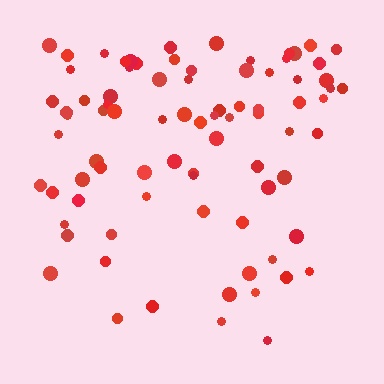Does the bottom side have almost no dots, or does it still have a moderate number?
Still a moderate number, just noticeably fewer than the top.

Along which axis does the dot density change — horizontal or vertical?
Vertical.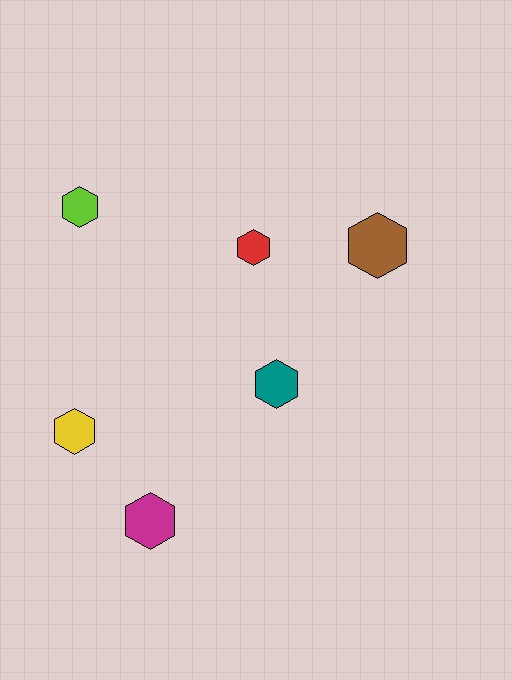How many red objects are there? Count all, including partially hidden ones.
There is 1 red object.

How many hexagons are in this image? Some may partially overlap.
There are 6 hexagons.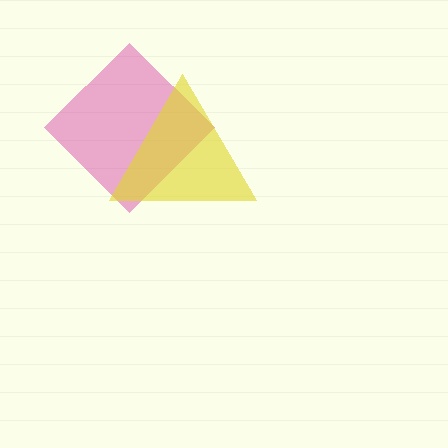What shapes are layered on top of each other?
The layered shapes are: a magenta diamond, a yellow triangle.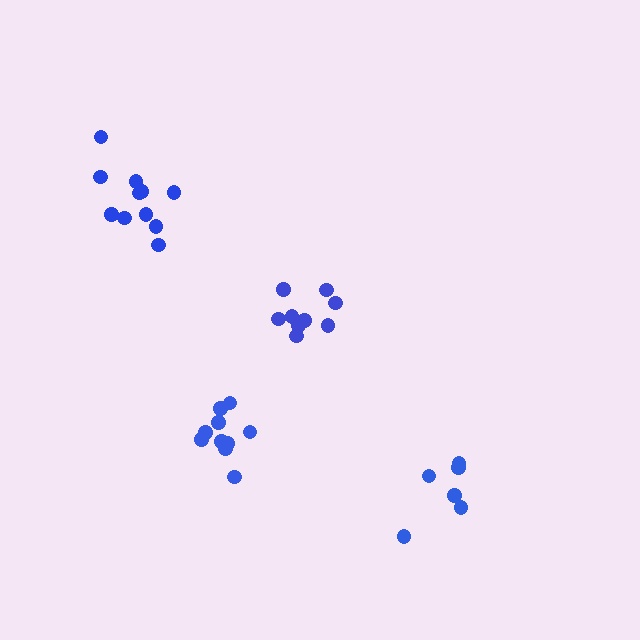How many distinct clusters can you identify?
There are 4 distinct clusters.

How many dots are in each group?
Group 1: 9 dots, Group 2: 11 dots, Group 3: 10 dots, Group 4: 6 dots (36 total).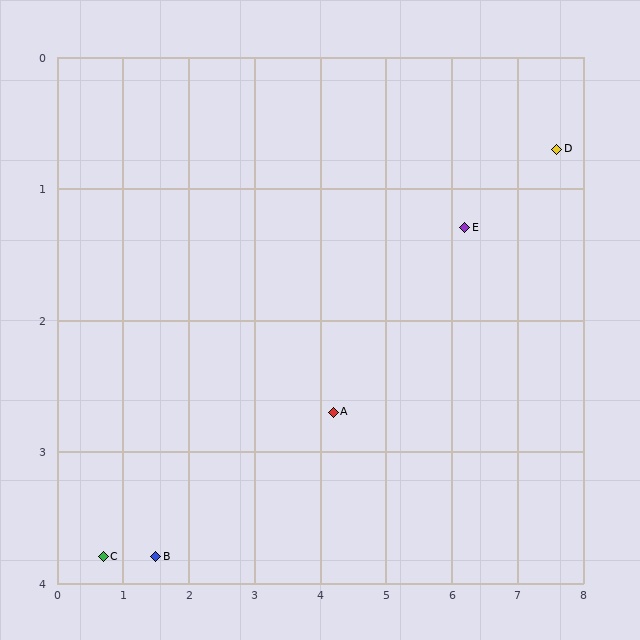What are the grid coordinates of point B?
Point B is at approximately (1.5, 3.8).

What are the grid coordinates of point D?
Point D is at approximately (7.6, 0.7).